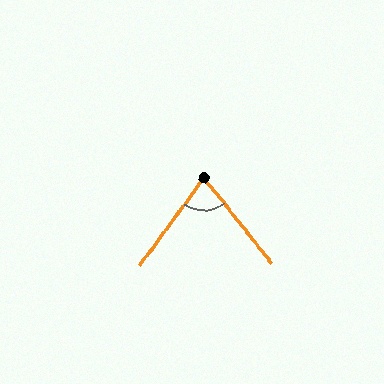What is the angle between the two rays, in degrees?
Approximately 75 degrees.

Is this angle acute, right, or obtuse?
It is acute.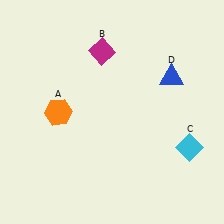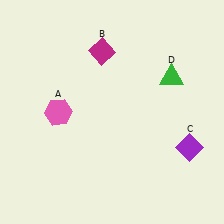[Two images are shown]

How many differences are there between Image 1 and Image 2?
There are 3 differences between the two images.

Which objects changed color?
A changed from orange to pink. C changed from cyan to purple. D changed from blue to green.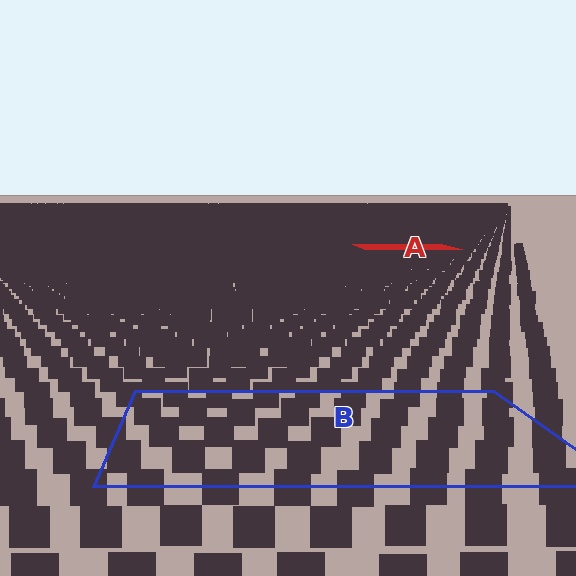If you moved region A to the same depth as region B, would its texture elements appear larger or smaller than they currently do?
They would appear larger. At a closer depth, the same texture elements are projected at a bigger on-screen size.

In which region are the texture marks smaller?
The texture marks are smaller in region A, because it is farther away.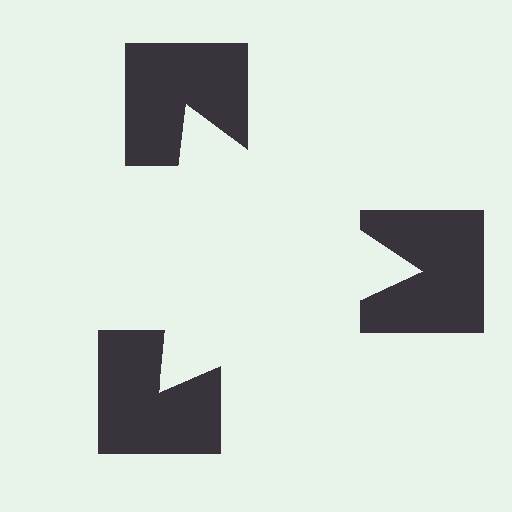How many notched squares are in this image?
There are 3 — one at each vertex of the illusory triangle.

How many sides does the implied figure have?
3 sides.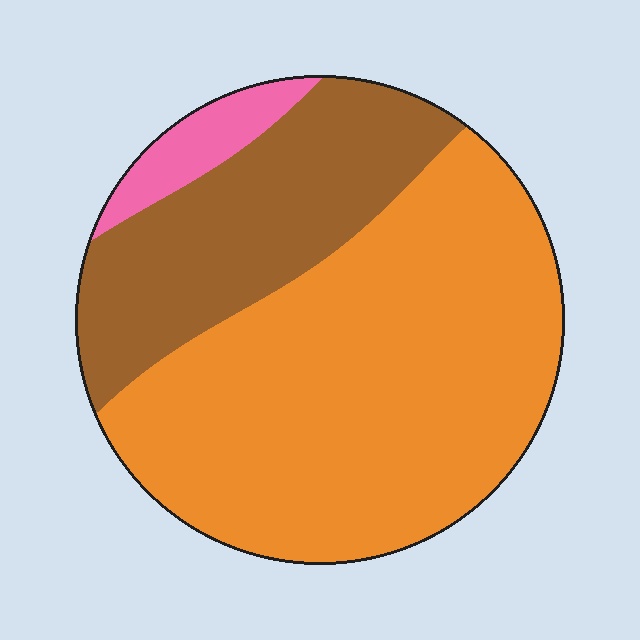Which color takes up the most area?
Orange, at roughly 65%.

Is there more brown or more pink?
Brown.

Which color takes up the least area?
Pink, at roughly 5%.